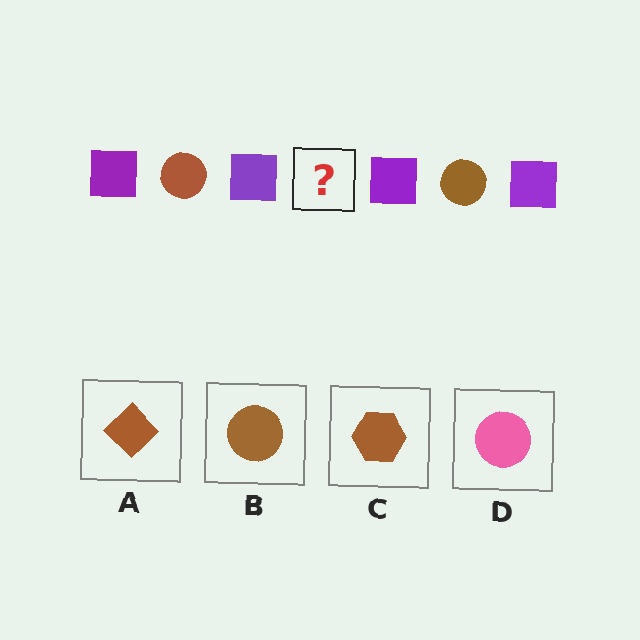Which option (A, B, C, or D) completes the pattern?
B.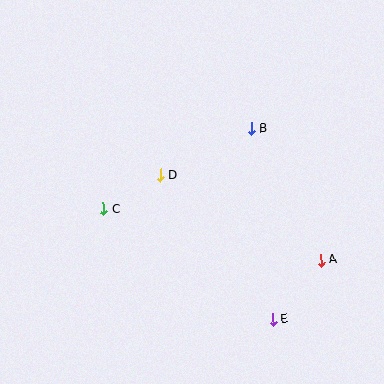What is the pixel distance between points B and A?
The distance between B and A is 149 pixels.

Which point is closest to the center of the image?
Point D at (161, 175) is closest to the center.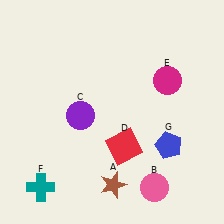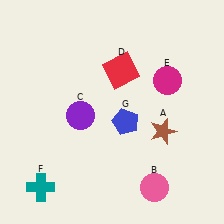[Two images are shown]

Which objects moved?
The objects that moved are: the brown star (A), the red square (D), the blue pentagon (G).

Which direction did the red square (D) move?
The red square (D) moved up.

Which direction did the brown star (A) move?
The brown star (A) moved up.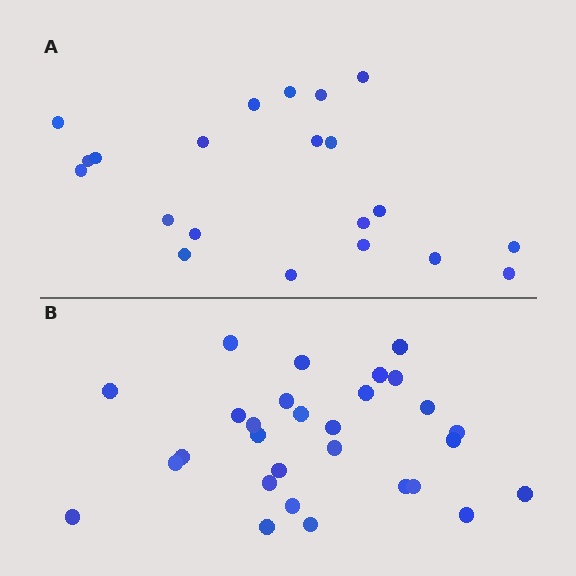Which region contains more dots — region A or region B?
Region B (the bottom region) has more dots.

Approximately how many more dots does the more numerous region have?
Region B has roughly 8 or so more dots than region A.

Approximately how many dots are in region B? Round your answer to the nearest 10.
About 30 dots. (The exact count is 29, which rounds to 30.)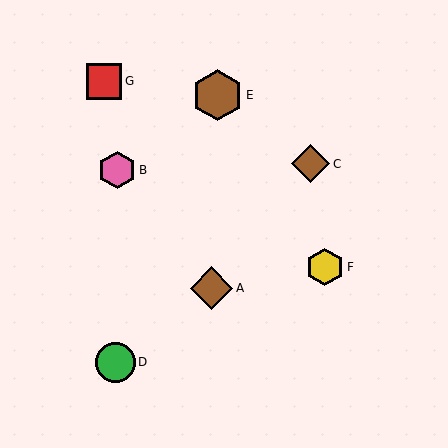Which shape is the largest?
The brown hexagon (labeled E) is the largest.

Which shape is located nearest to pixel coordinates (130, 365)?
The green circle (labeled D) at (115, 362) is nearest to that location.